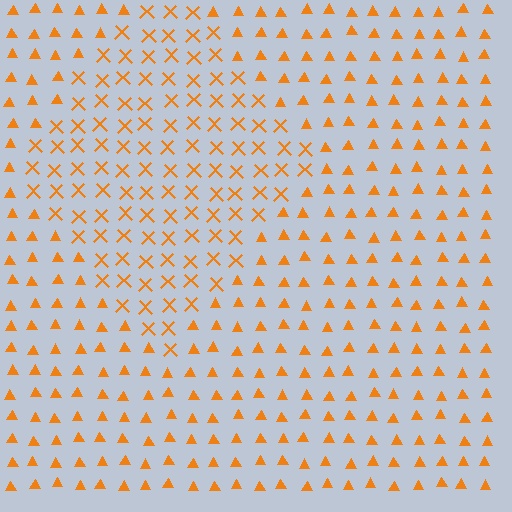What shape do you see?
I see a diamond.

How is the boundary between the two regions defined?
The boundary is defined by a change in element shape: X marks inside vs. triangles outside. All elements share the same color and spacing.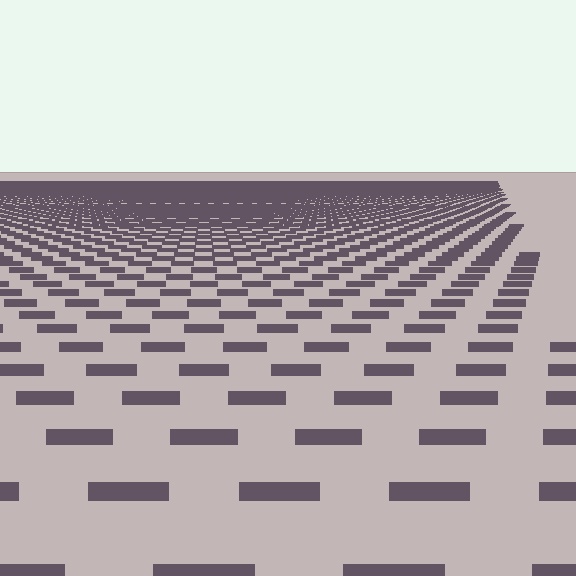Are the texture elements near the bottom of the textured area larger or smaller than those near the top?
Larger. Near the bottom, elements are closer to the viewer and appear at a bigger on-screen size.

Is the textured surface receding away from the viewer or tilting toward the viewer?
The surface is receding away from the viewer. Texture elements get smaller and denser toward the top.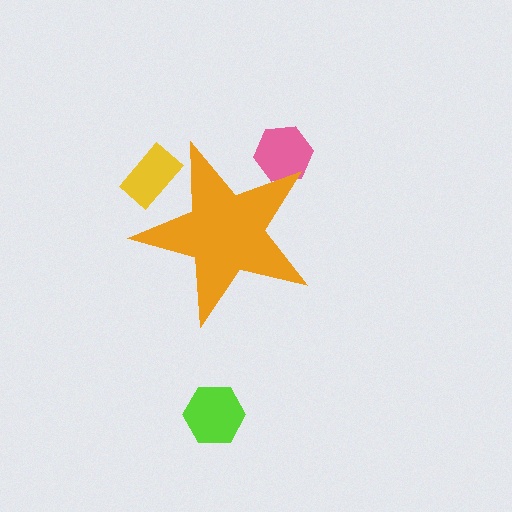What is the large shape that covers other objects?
An orange star.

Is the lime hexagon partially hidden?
No, the lime hexagon is fully visible.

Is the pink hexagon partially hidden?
Yes, the pink hexagon is partially hidden behind the orange star.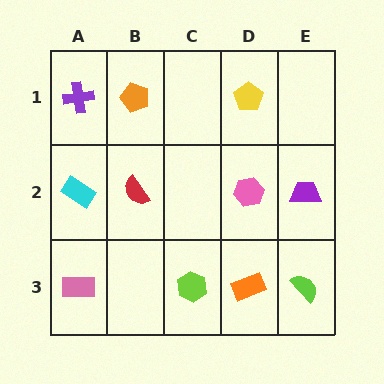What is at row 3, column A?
A pink rectangle.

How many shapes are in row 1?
3 shapes.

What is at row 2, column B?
A red semicircle.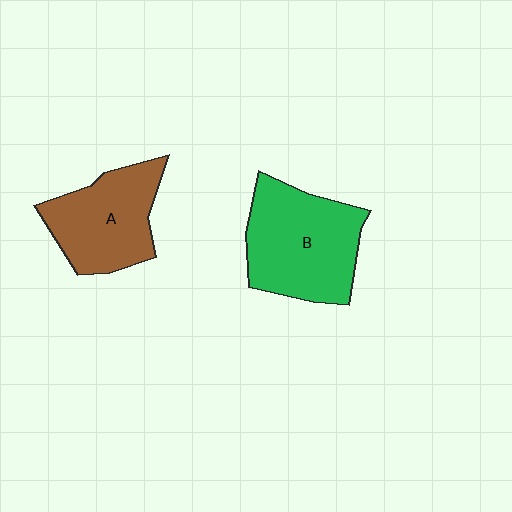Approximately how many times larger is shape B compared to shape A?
Approximately 1.2 times.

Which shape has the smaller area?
Shape A (brown).